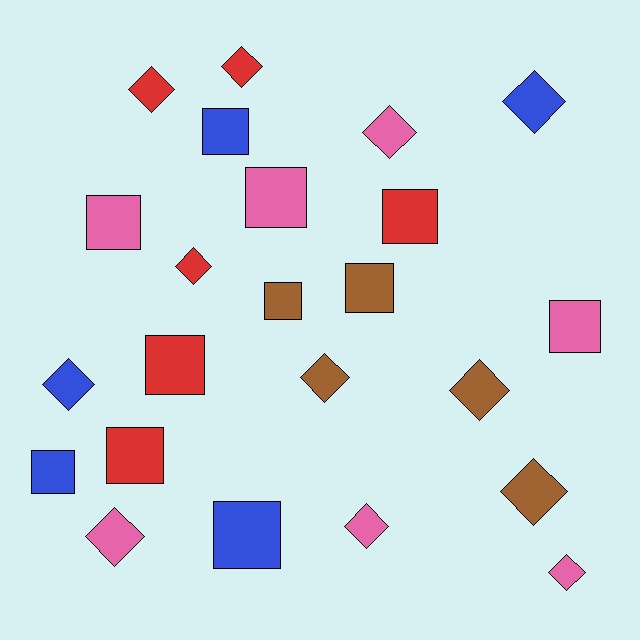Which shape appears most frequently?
Diamond, with 12 objects.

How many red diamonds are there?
There are 3 red diamonds.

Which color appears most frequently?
Pink, with 7 objects.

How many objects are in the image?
There are 23 objects.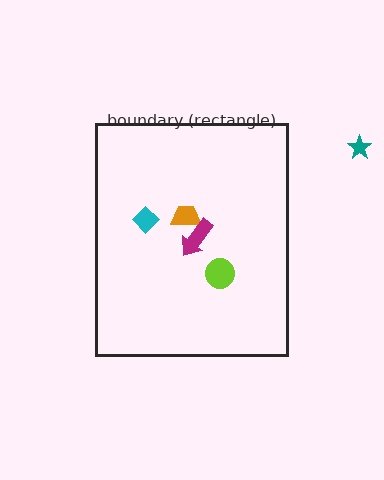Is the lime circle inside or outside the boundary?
Inside.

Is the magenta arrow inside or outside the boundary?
Inside.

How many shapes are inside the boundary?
4 inside, 1 outside.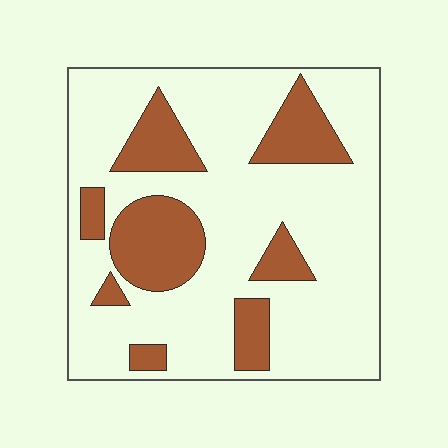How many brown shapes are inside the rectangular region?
8.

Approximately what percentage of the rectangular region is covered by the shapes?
Approximately 25%.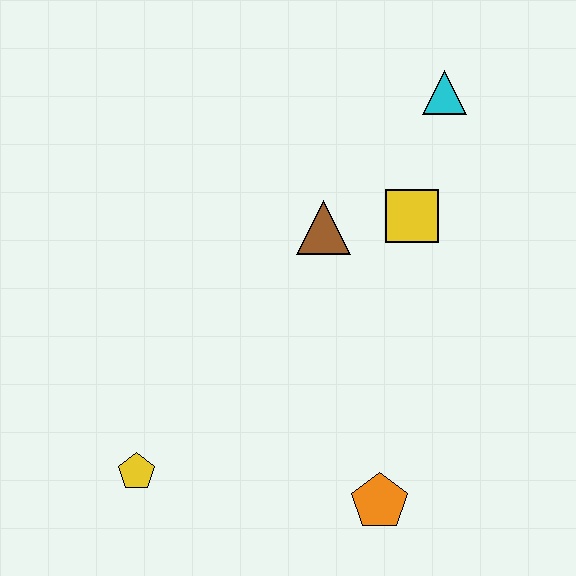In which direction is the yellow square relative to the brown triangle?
The yellow square is to the right of the brown triangle.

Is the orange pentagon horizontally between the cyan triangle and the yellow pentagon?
Yes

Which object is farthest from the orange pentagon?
The cyan triangle is farthest from the orange pentagon.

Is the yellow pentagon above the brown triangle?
No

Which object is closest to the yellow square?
The brown triangle is closest to the yellow square.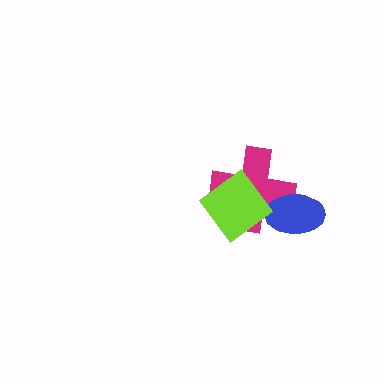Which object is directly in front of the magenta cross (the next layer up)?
The blue ellipse is directly in front of the magenta cross.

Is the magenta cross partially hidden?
Yes, it is partially covered by another shape.